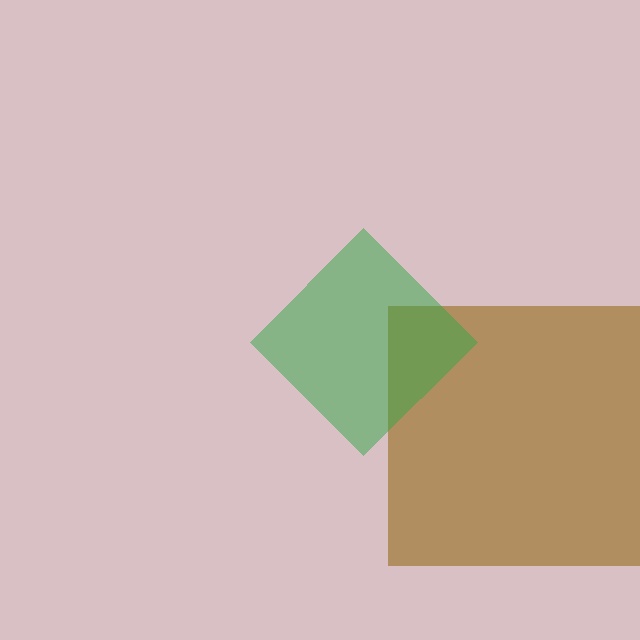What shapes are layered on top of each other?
The layered shapes are: a brown square, a green diamond.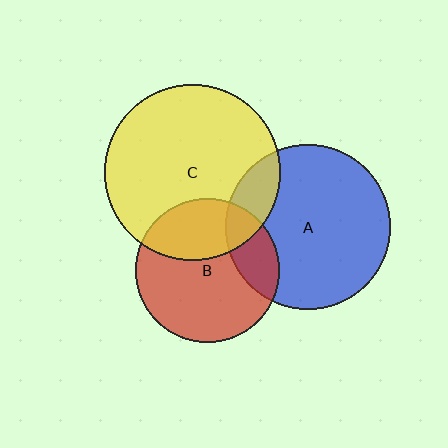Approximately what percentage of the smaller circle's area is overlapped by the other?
Approximately 35%.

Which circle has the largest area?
Circle C (yellow).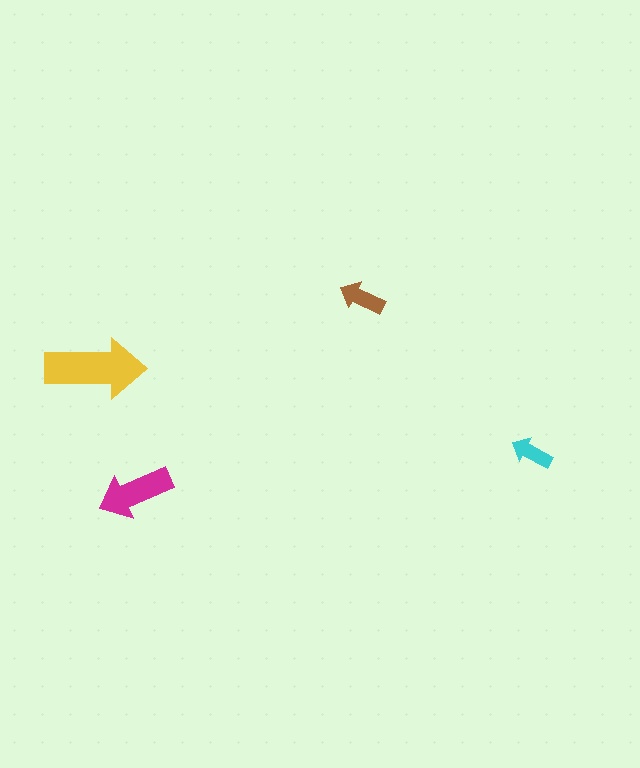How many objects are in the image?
There are 4 objects in the image.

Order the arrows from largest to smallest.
the yellow one, the magenta one, the brown one, the cyan one.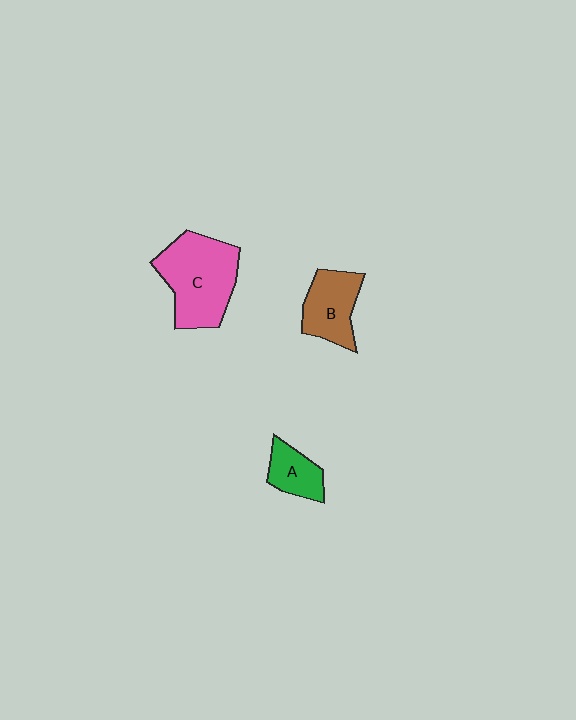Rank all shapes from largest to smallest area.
From largest to smallest: C (pink), B (brown), A (green).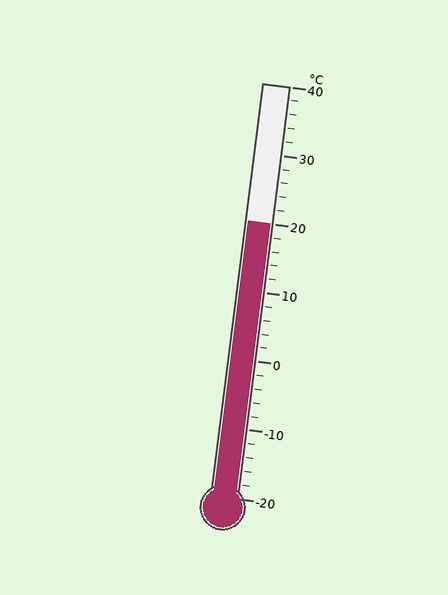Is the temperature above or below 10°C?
The temperature is above 10°C.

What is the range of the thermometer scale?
The thermometer scale ranges from -20°C to 40°C.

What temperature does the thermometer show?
The thermometer shows approximately 20°C.